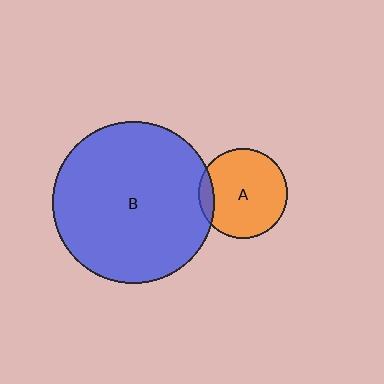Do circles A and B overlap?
Yes.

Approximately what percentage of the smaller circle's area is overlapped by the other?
Approximately 10%.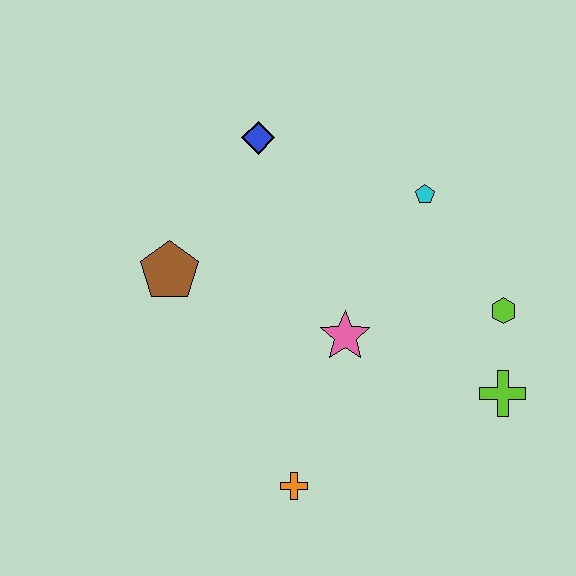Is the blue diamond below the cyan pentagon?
No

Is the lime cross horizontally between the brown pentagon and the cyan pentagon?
No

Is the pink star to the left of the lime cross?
Yes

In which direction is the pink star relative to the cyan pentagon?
The pink star is below the cyan pentagon.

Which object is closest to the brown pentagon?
The blue diamond is closest to the brown pentagon.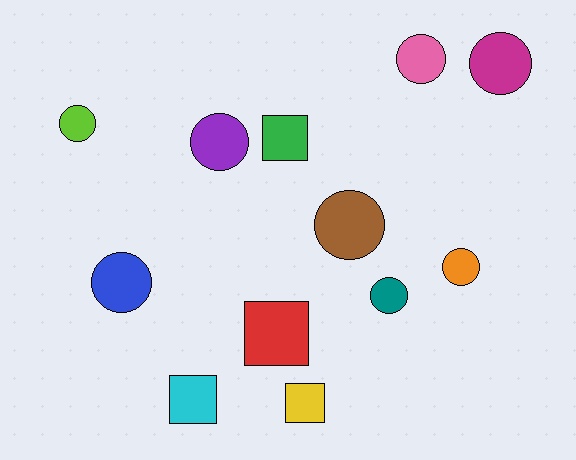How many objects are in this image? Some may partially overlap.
There are 12 objects.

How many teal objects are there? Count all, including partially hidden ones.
There is 1 teal object.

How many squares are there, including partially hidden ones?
There are 4 squares.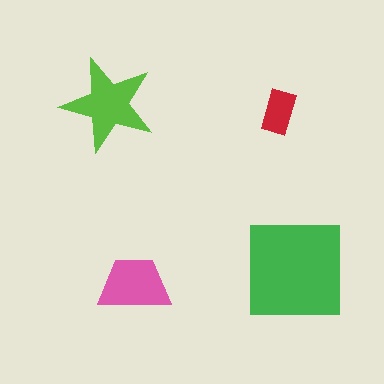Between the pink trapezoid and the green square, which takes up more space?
The green square.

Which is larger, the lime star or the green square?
The green square.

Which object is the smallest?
The red rectangle.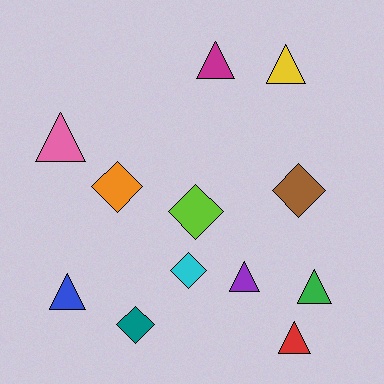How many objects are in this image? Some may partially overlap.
There are 12 objects.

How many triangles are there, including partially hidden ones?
There are 7 triangles.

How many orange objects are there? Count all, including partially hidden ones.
There is 1 orange object.